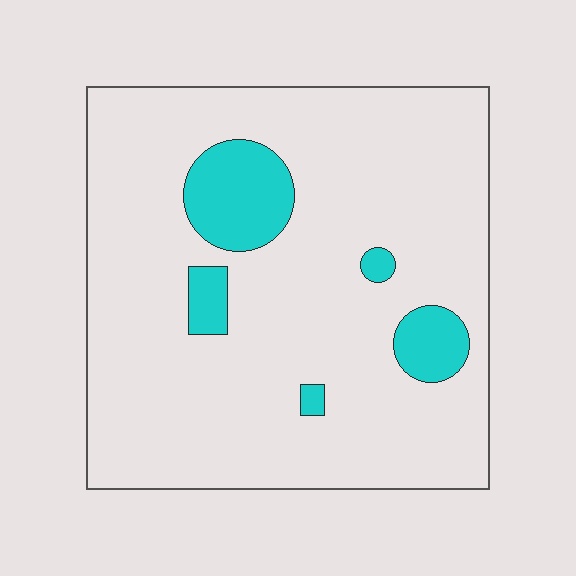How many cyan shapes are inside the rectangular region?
5.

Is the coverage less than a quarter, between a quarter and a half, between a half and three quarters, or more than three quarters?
Less than a quarter.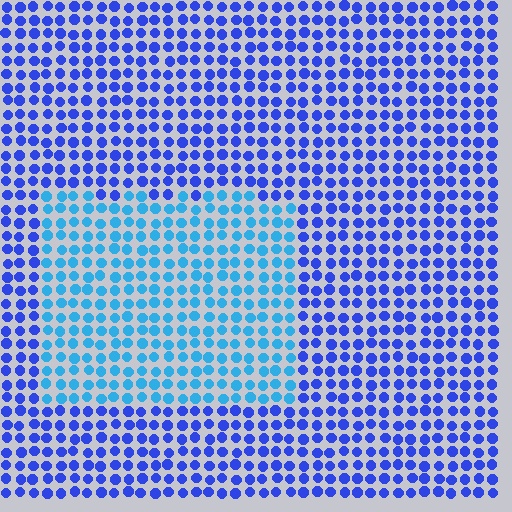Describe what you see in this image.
The image is filled with small blue elements in a uniform arrangement. A rectangle-shaped region is visible where the elements are tinted to a slightly different hue, forming a subtle color boundary.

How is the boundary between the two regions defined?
The boundary is defined purely by a slight shift in hue (about 35 degrees). Spacing, size, and orientation are identical on both sides.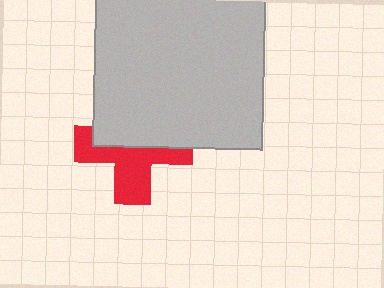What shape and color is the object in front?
The object in front is a light gray rectangle.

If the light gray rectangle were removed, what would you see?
You would see the complete red cross.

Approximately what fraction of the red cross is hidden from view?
Roughly 50% of the red cross is hidden behind the light gray rectangle.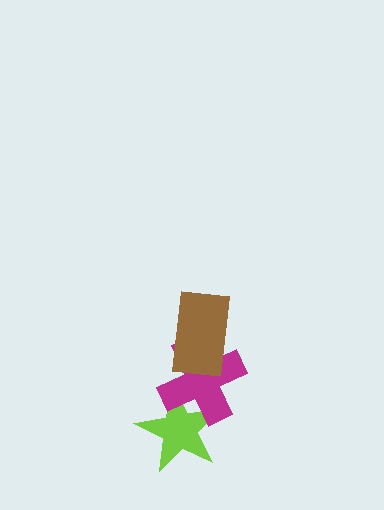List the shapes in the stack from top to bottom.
From top to bottom: the brown rectangle, the magenta cross, the lime star.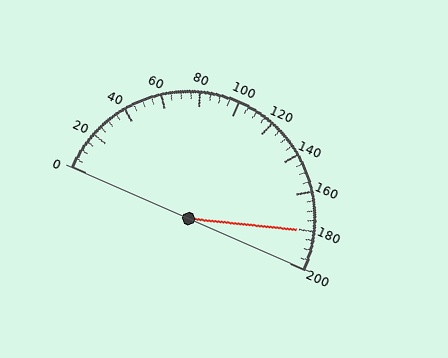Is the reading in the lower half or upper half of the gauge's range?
The reading is in the upper half of the range (0 to 200).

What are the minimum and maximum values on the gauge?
The gauge ranges from 0 to 200.